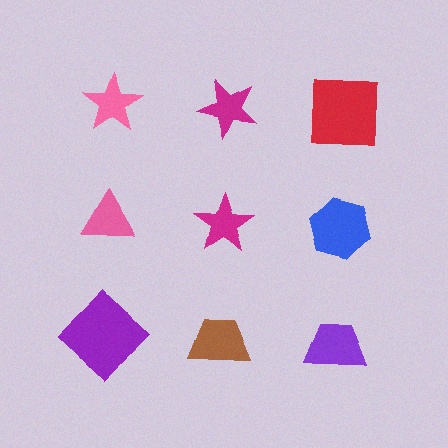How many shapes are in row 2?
3 shapes.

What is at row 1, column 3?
A red square.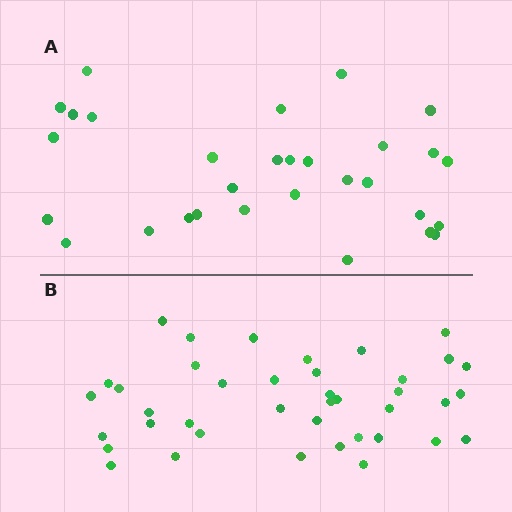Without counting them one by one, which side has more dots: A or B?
Region B (the bottom region) has more dots.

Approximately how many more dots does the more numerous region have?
Region B has roughly 10 or so more dots than region A.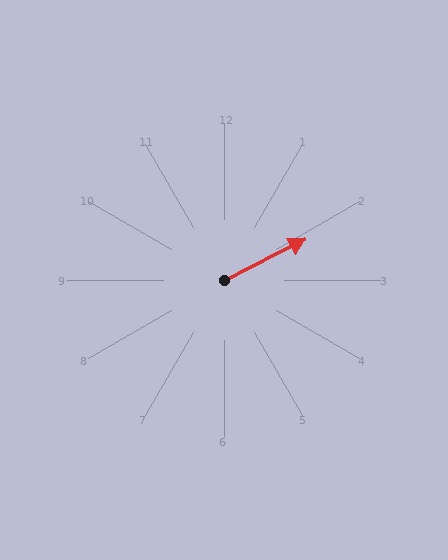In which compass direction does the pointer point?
Northeast.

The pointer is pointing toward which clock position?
Roughly 2 o'clock.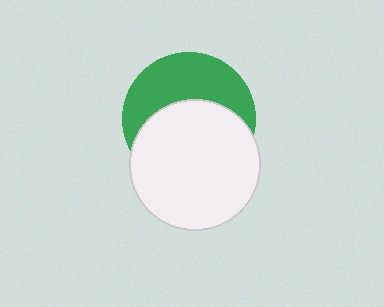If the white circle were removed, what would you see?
You would see the complete green circle.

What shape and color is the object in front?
The object in front is a white circle.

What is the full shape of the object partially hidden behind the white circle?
The partially hidden object is a green circle.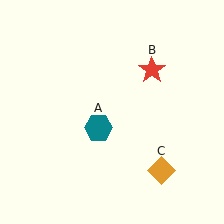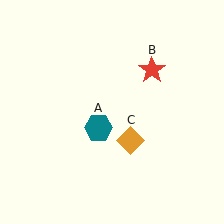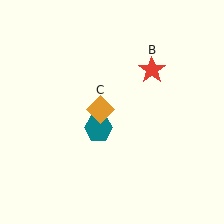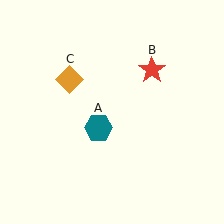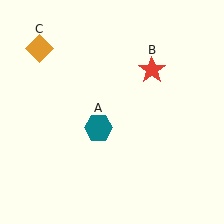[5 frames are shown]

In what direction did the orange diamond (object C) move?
The orange diamond (object C) moved up and to the left.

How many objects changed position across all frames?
1 object changed position: orange diamond (object C).